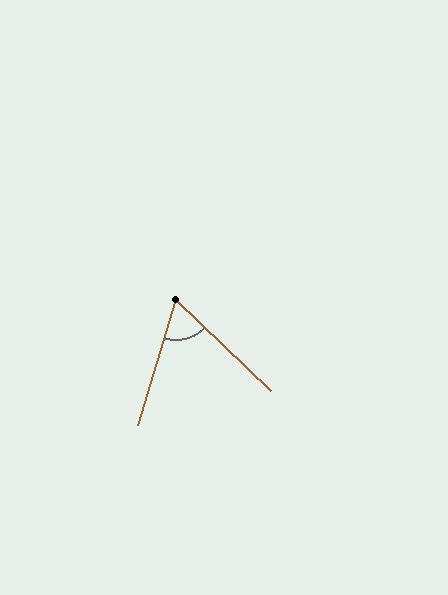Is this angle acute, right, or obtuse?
It is acute.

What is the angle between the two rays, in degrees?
Approximately 63 degrees.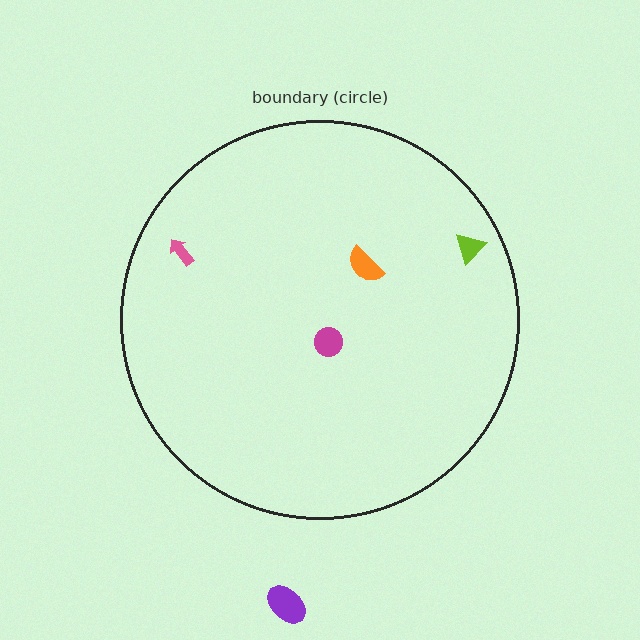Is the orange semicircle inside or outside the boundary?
Inside.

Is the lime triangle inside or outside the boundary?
Inside.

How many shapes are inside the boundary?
4 inside, 1 outside.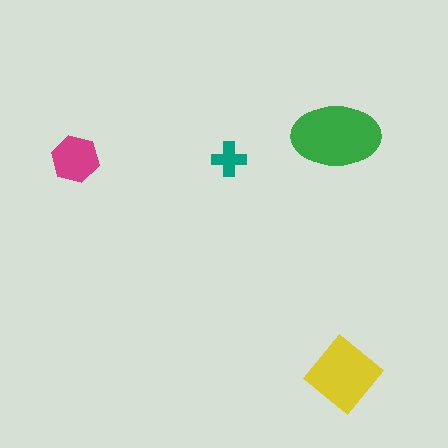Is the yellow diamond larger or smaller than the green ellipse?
Smaller.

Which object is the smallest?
The teal cross.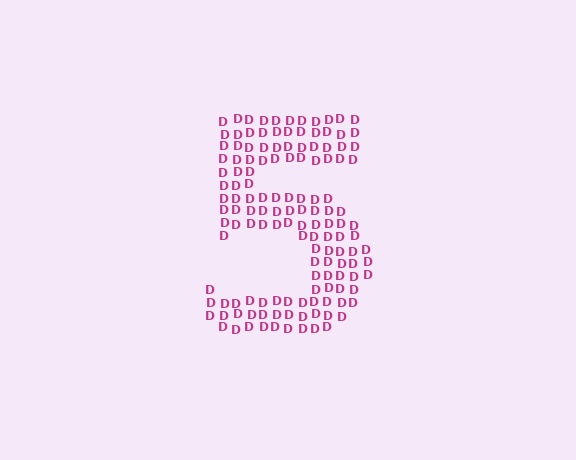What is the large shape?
The large shape is the digit 5.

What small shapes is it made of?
It is made of small letter D's.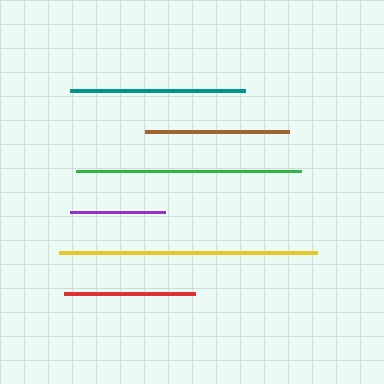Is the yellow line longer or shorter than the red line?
The yellow line is longer than the red line.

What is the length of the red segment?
The red segment is approximately 131 pixels long.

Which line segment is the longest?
The yellow line is the longest at approximately 258 pixels.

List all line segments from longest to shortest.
From longest to shortest: yellow, green, teal, brown, red, purple.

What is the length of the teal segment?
The teal segment is approximately 174 pixels long.